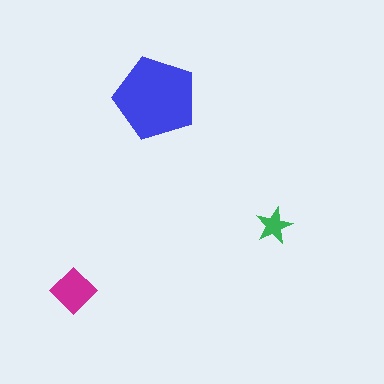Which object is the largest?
The blue pentagon.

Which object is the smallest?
The green star.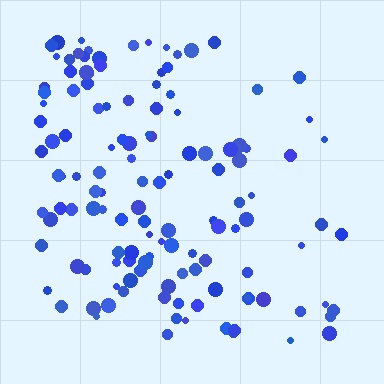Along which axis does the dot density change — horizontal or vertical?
Horizontal.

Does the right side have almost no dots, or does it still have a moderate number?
Still a moderate number, just noticeably fewer than the left.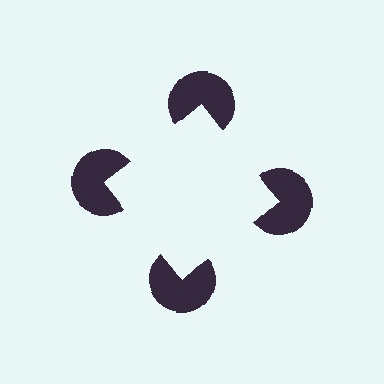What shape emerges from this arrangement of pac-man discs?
An illusory square — its edges are inferred from the aligned wedge cuts in the pac-man discs, not physically drawn.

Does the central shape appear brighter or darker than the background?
It typically appears slightly brighter than the background, even though no actual brightness change is drawn.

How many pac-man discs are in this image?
There are 4 — one at each vertex of the illusory square.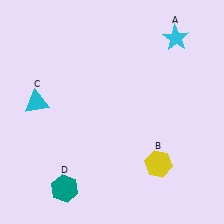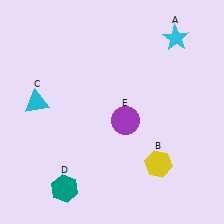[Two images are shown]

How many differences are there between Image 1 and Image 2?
There is 1 difference between the two images.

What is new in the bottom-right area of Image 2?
A purple circle (E) was added in the bottom-right area of Image 2.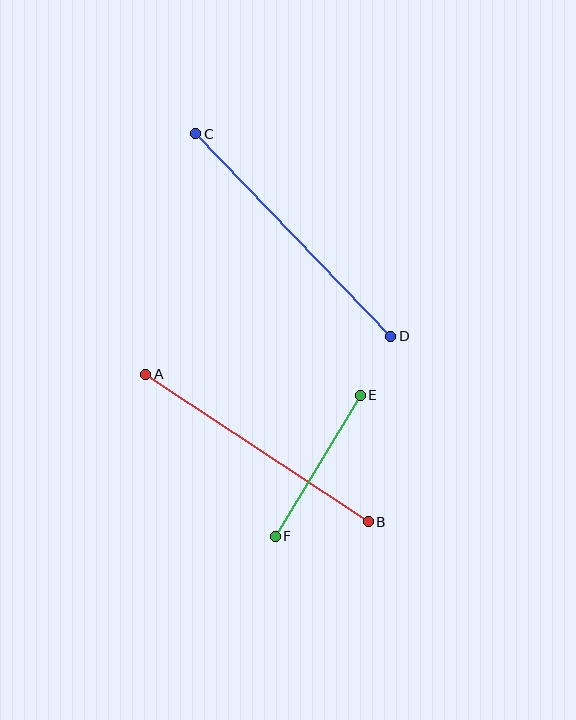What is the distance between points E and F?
The distance is approximately 164 pixels.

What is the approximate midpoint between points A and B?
The midpoint is at approximately (257, 448) pixels.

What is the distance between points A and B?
The distance is approximately 267 pixels.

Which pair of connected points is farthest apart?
Points C and D are farthest apart.